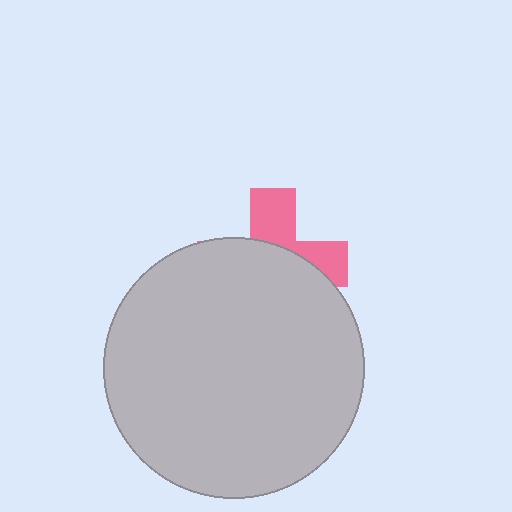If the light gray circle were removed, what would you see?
You would see the complete pink cross.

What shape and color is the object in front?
The object in front is a light gray circle.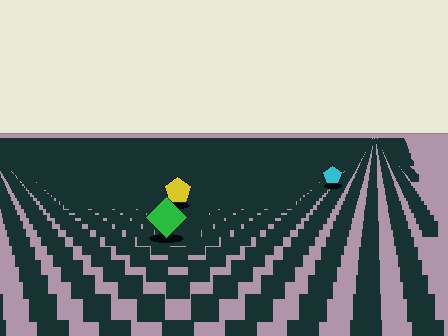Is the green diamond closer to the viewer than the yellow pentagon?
Yes. The green diamond is closer — you can tell from the texture gradient: the ground texture is coarser near it.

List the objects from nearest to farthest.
From nearest to farthest: the green diamond, the yellow pentagon, the cyan pentagon.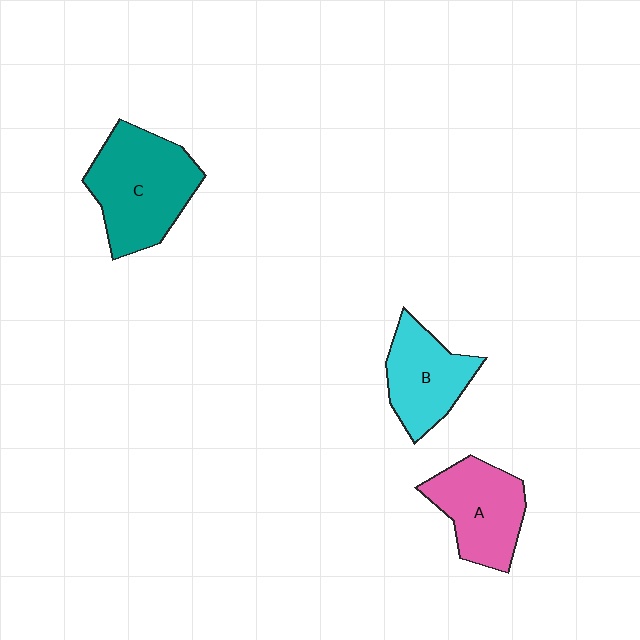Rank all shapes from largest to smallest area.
From largest to smallest: C (teal), A (pink), B (cyan).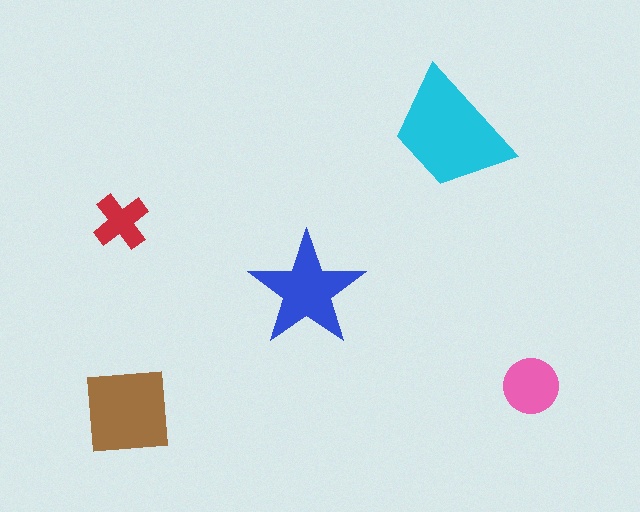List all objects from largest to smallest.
The cyan trapezoid, the brown square, the blue star, the pink circle, the red cross.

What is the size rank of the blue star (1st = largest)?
3rd.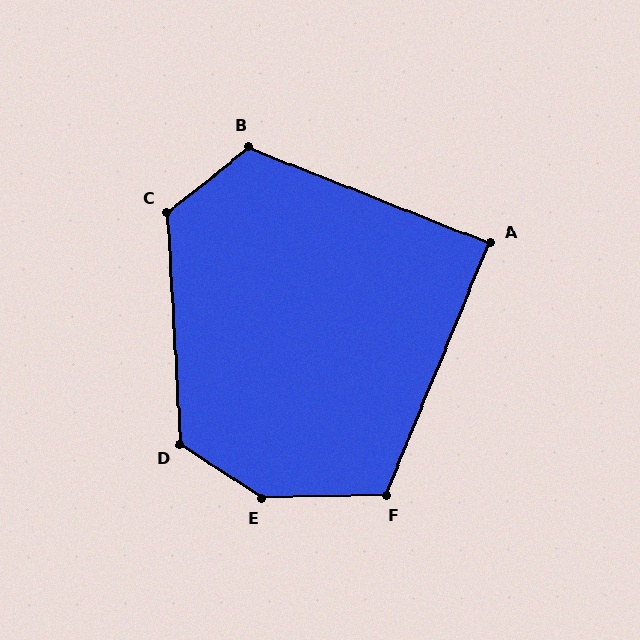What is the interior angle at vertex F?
Approximately 114 degrees (obtuse).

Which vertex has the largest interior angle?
E, at approximately 145 degrees.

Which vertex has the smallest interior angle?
A, at approximately 89 degrees.